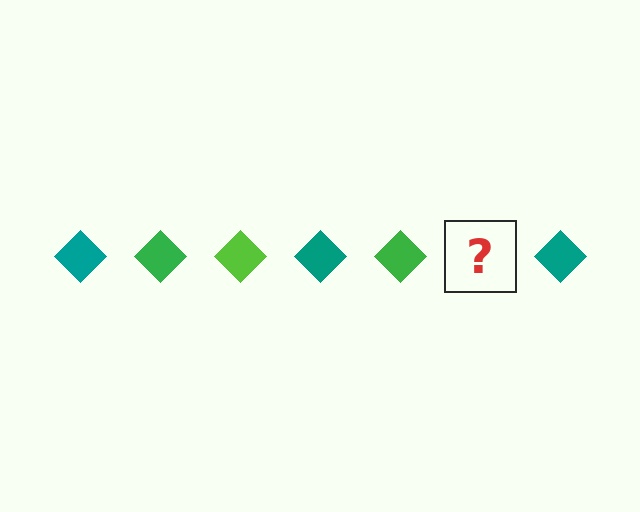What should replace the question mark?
The question mark should be replaced with a lime diamond.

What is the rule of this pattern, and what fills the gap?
The rule is that the pattern cycles through teal, green, lime diamonds. The gap should be filled with a lime diamond.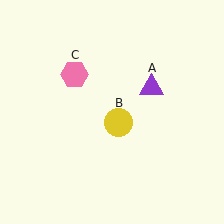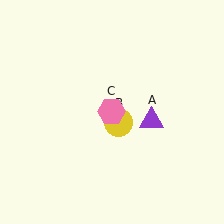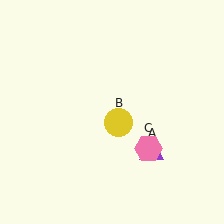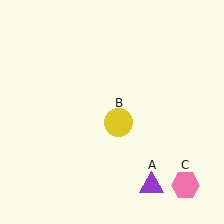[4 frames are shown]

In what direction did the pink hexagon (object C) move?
The pink hexagon (object C) moved down and to the right.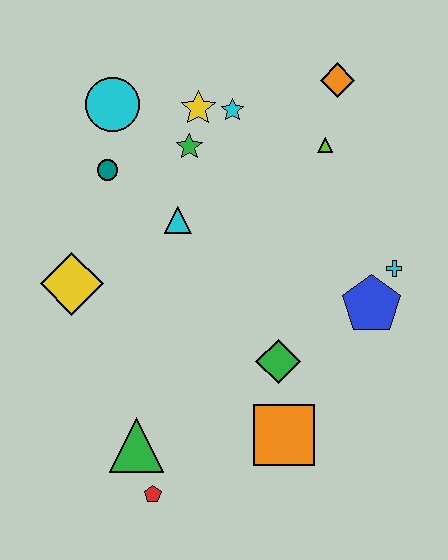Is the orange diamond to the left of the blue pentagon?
Yes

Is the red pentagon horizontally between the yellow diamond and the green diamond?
Yes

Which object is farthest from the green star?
The red pentagon is farthest from the green star.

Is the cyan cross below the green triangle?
No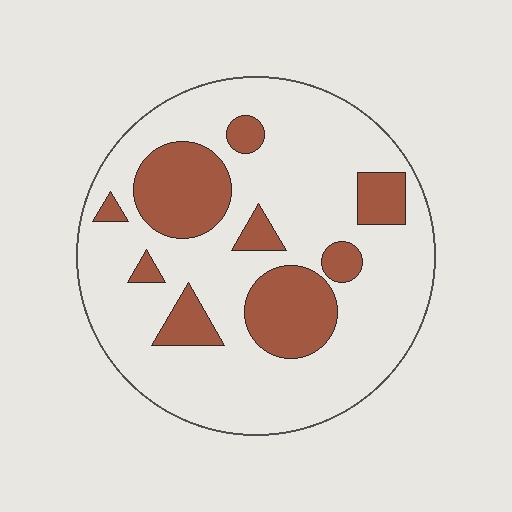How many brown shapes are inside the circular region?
9.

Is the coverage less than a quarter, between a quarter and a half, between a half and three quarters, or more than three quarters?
Less than a quarter.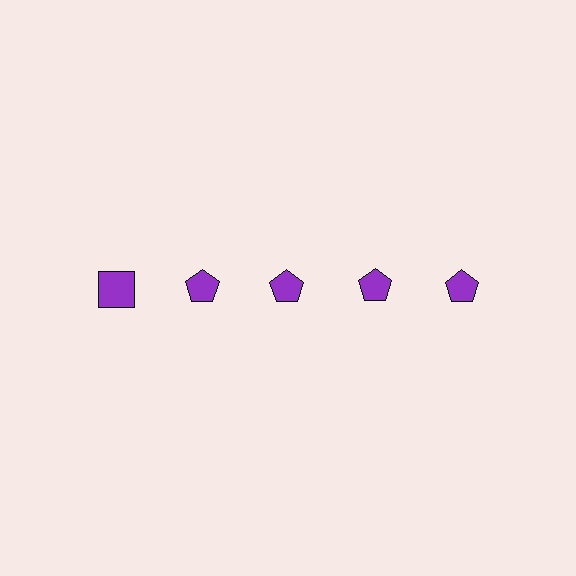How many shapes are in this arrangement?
There are 5 shapes arranged in a grid pattern.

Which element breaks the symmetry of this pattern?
The purple square in the top row, leftmost column breaks the symmetry. All other shapes are purple pentagons.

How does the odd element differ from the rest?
It has a different shape: square instead of pentagon.